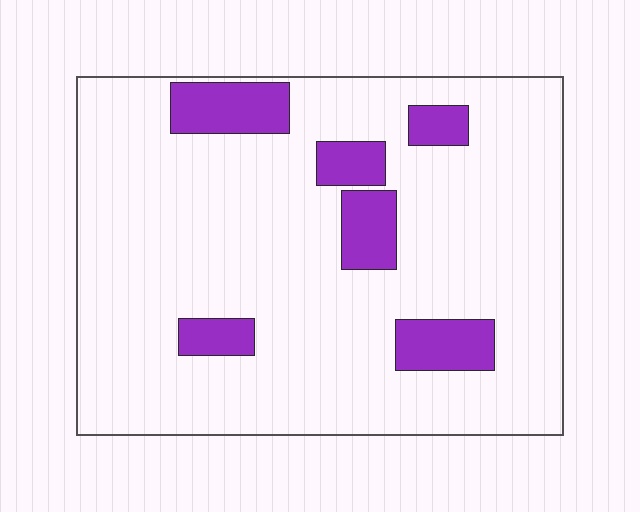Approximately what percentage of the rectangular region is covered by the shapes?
Approximately 15%.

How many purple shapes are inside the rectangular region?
6.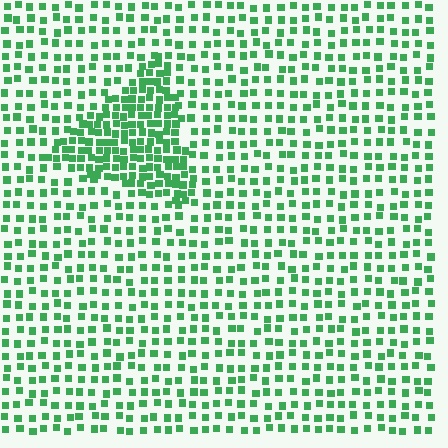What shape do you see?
I see a triangle.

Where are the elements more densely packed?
The elements are more densely packed inside the triangle boundary.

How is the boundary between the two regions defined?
The boundary is defined by a change in element density (approximately 2.1x ratio). All elements are the same color, size, and shape.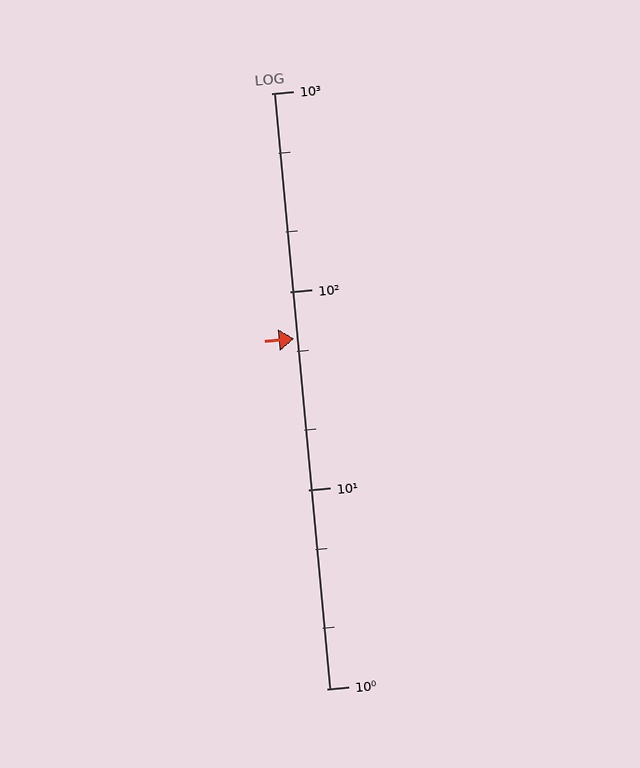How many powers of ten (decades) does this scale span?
The scale spans 3 decades, from 1 to 1000.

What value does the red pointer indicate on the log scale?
The pointer indicates approximately 58.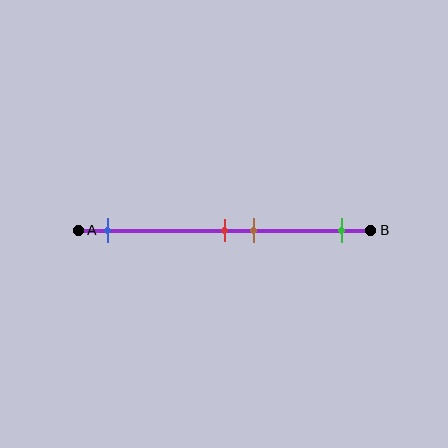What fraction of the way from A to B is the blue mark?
The blue mark is approximately 10% (0.1) of the way from A to B.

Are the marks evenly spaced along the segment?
No, the marks are not evenly spaced.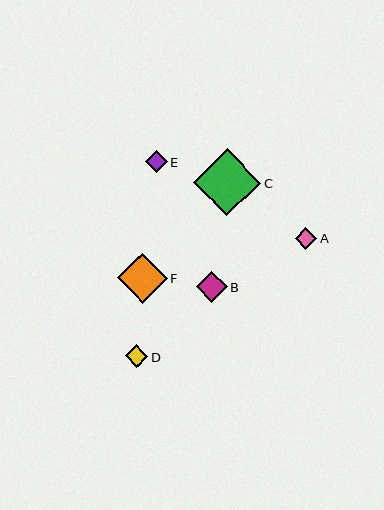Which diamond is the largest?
Diamond C is the largest with a size of approximately 67 pixels.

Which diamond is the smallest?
Diamond E is the smallest with a size of approximately 22 pixels.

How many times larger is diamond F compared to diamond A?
Diamond F is approximately 2.3 times the size of diamond A.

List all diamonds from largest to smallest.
From largest to smallest: C, F, B, D, A, E.